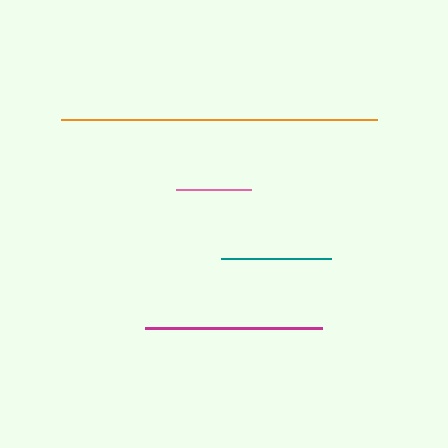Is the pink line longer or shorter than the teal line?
The teal line is longer than the pink line.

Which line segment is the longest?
The orange line is the longest at approximately 316 pixels.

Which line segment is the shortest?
The pink line is the shortest at approximately 75 pixels.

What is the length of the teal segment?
The teal segment is approximately 110 pixels long.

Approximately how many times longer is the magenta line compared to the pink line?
The magenta line is approximately 2.4 times the length of the pink line.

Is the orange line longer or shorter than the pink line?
The orange line is longer than the pink line.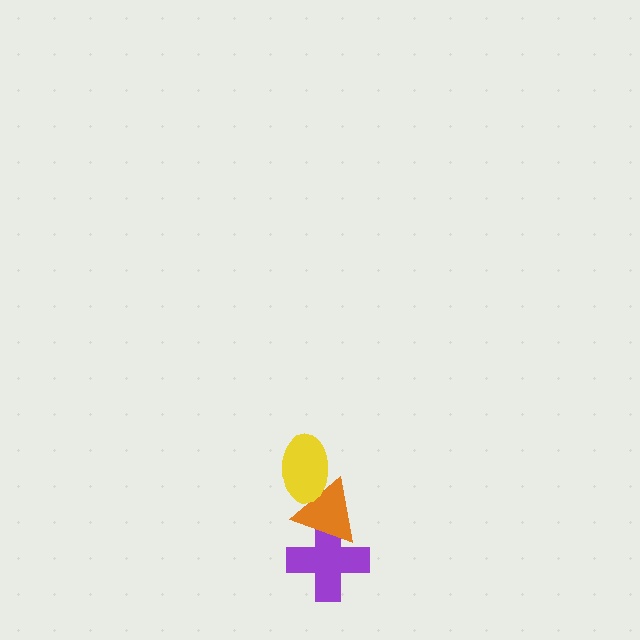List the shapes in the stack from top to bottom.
From top to bottom: the yellow ellipse, the orange triangle, the purple cross.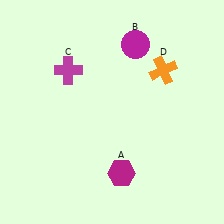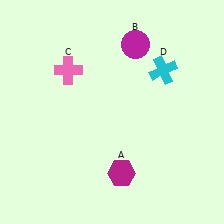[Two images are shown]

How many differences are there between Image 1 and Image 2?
There are 2 differences between the two images.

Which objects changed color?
C changed from magenta to pink. D changed from orange to cyan.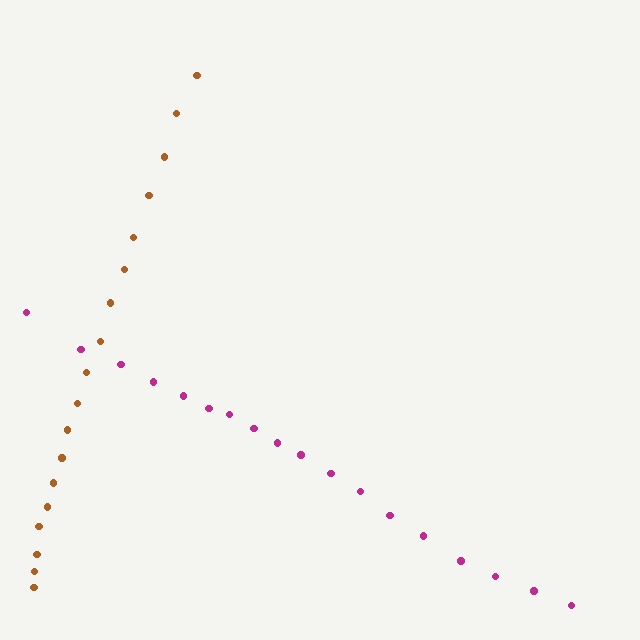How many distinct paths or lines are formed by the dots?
There are 2 distinct paths.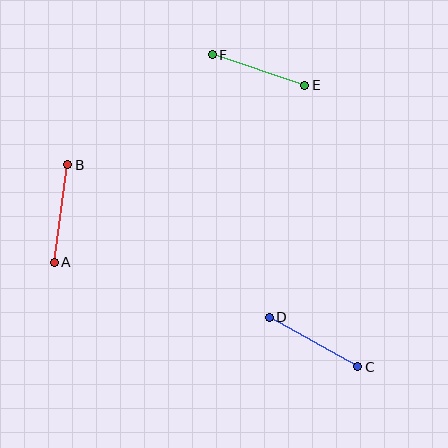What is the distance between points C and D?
The distance is approximately 101 pixels.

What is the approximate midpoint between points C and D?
The midpoint is at approximately (313, 342) pixels.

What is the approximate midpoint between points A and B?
The midpoint is at approximately (61, 213) pixels.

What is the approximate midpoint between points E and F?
The midpoint is at approximately (258, 70) pixels.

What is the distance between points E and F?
The distance is approximately 98 pixels.